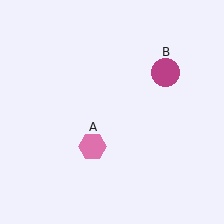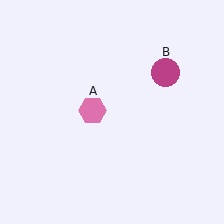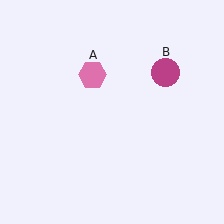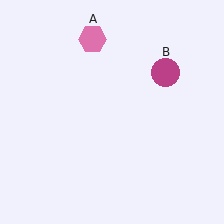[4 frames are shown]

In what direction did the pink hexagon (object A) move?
The pink hexagon (object A) moved up.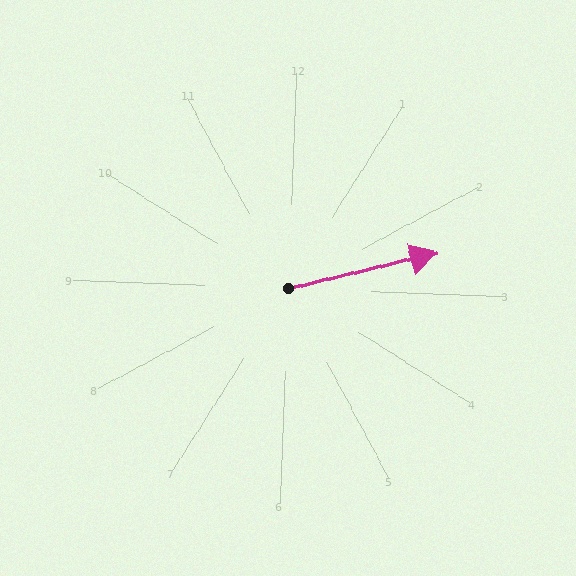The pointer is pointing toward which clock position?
Roughly 2 o'clock.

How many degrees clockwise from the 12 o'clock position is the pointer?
Approximately 74 degrees.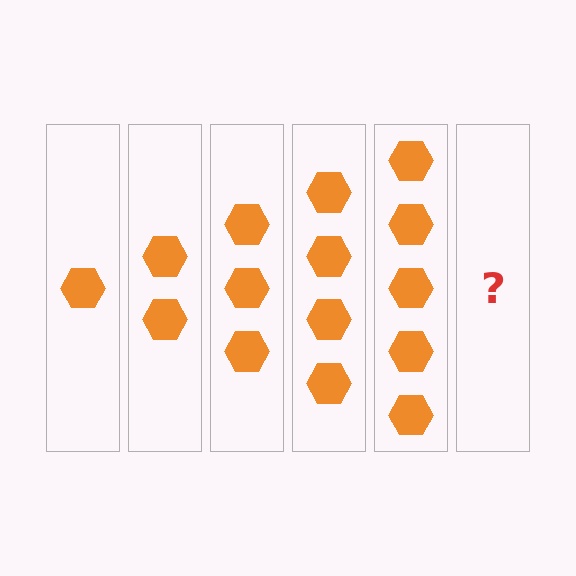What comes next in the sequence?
The next element should be 6 hexagons.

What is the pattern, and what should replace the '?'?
The pattern is that each step adds one more hexagon. The '?' should be 6 hexagons.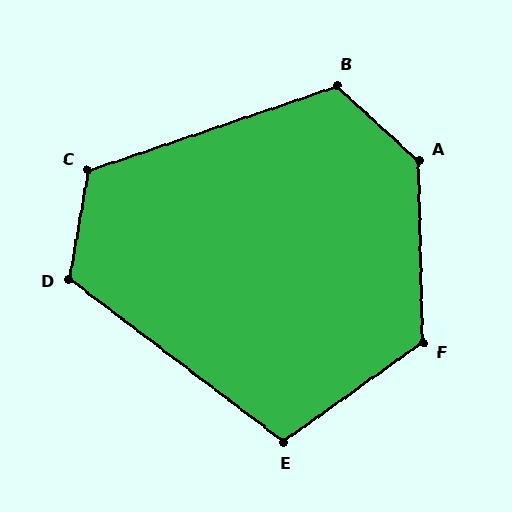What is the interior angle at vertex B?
Approximately 119 degrees (obtuse).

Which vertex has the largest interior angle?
A, at approximately 134 degrees.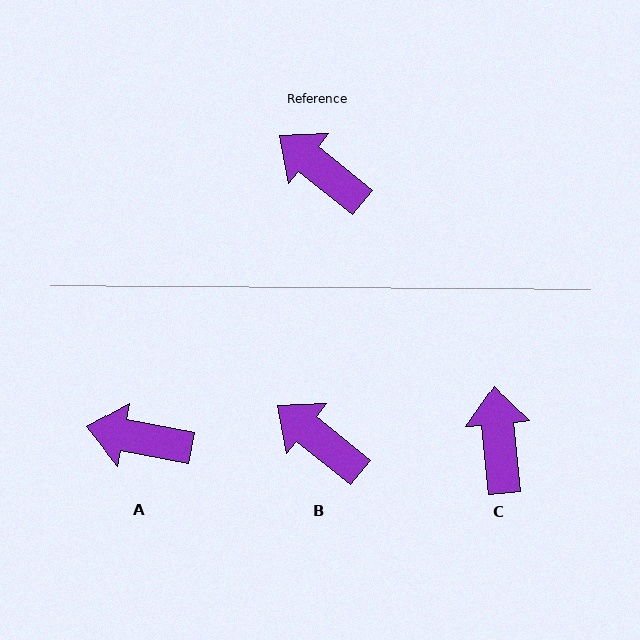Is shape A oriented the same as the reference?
No, it is off by about 28 degrees.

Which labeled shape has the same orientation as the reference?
B.